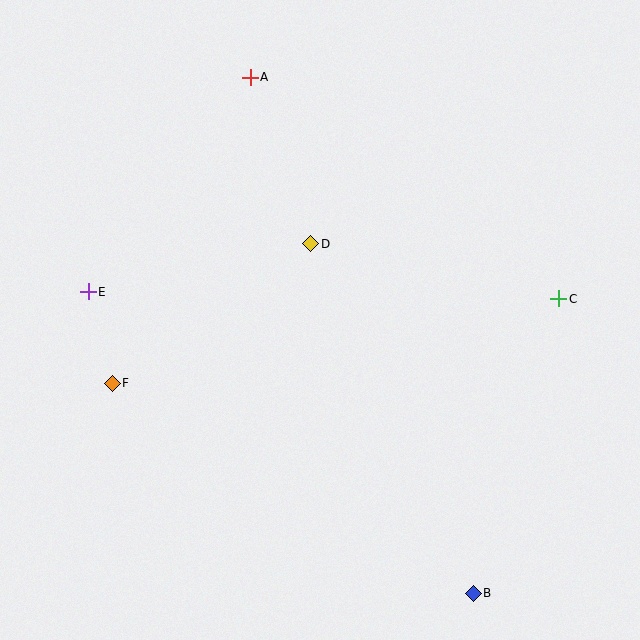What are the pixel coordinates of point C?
Point C is at (559, 299).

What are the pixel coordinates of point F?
Point F is at (112, 384).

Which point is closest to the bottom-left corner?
Point F is closest to the bottom-left corner.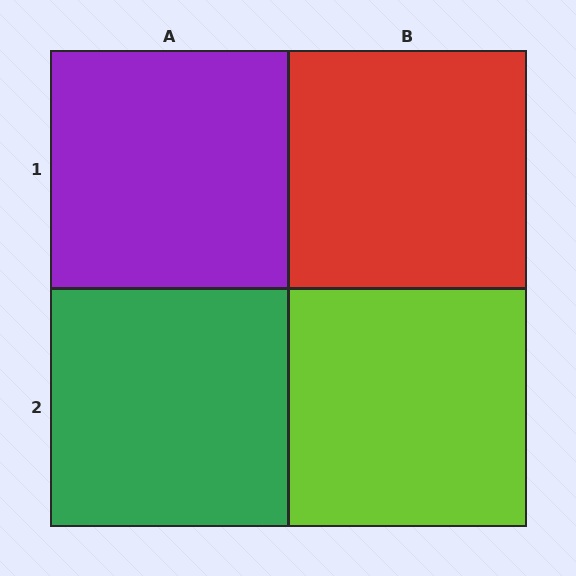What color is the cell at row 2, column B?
Lime.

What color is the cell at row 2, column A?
Green.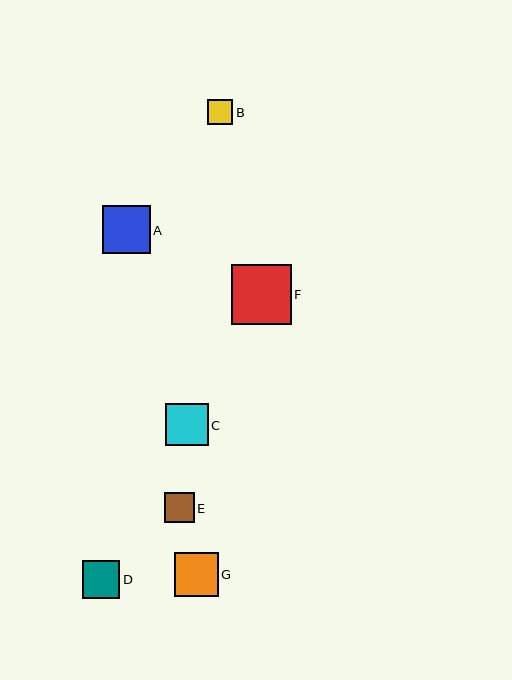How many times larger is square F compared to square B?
Square F is approximately 2.4 times the size of square B.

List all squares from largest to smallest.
From largest to smallest: F, A, G, C, D, E, B.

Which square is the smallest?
Square B is the smallest with a size of approximately 25 pixels.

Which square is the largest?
Square F is the largest with a size of approximately 60 pixels.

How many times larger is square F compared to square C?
Square F is approximately 1.4 times the size of square C.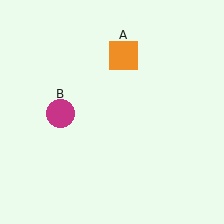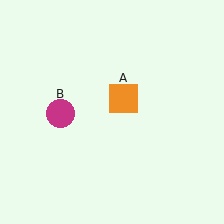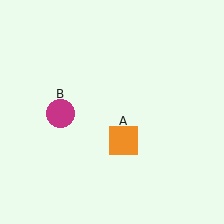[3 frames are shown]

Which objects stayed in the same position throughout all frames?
Magenta circle (object B) remained stationary.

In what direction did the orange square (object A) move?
The orange square (object A) moved down.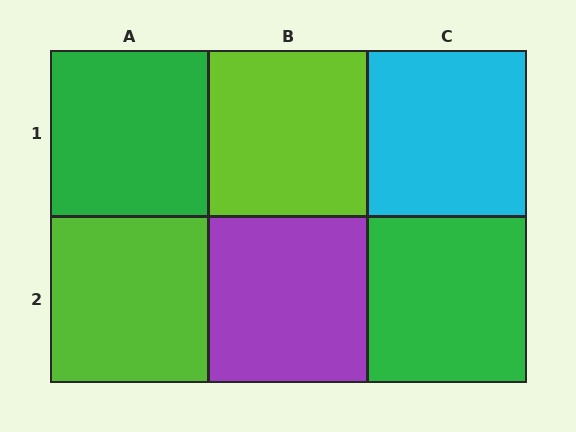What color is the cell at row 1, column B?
Lime.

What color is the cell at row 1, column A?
Green.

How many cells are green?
2 cells are green.